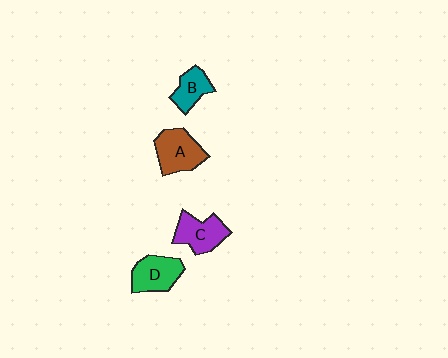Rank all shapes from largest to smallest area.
From largest to smallest: A (brown), C (purple), D (green), B (teal).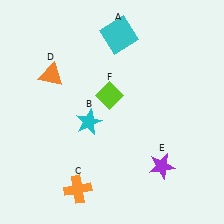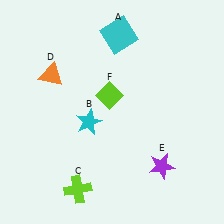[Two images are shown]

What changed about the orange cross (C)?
In Image 1, C is orange. In Image 2, it changed to lime.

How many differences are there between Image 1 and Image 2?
There is 1 difference between the two images.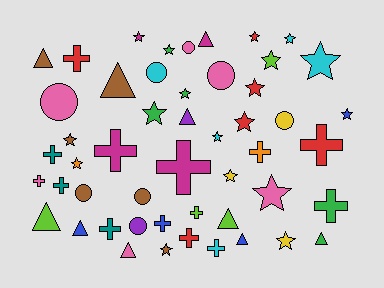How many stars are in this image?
There are 18 stars.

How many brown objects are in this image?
There are 6 brown objects.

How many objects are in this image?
There are 50 objects.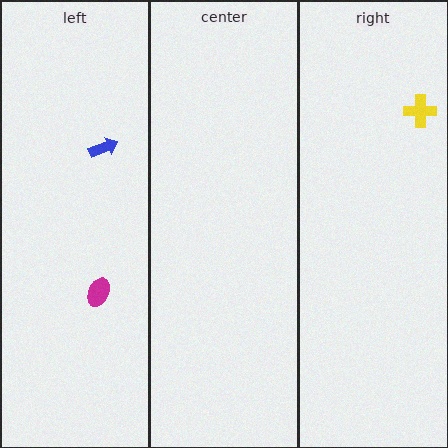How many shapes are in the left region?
2.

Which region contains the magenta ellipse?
The left region.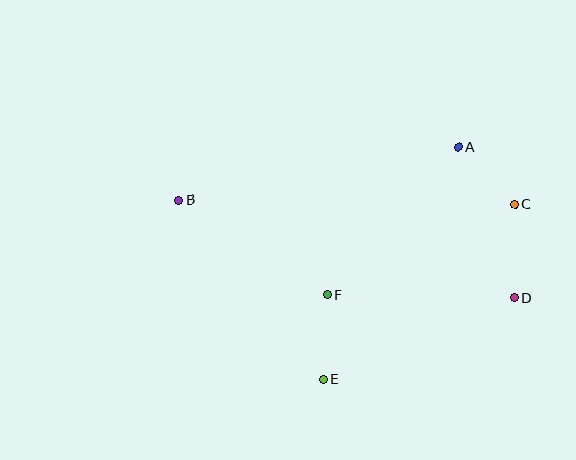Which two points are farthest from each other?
Points B and D are farthest from each other.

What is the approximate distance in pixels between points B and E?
The distance between B and E is approximately 230 pixels.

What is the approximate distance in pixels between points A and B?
The distance between A and B is approximately 284 pixels.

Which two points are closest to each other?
Points A and C are closest to each other.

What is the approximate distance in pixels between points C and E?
The distance between C and E is approximately 259 pixels.